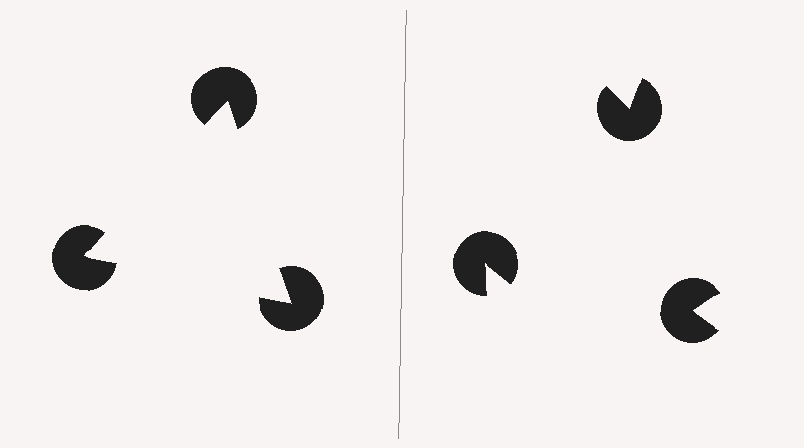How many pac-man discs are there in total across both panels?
6 — 3 on each side.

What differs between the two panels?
The pac-man discs are positioned identically on both sides; only the wedge orientations differ. On the left they align to a triangle; on the right they are misaligned.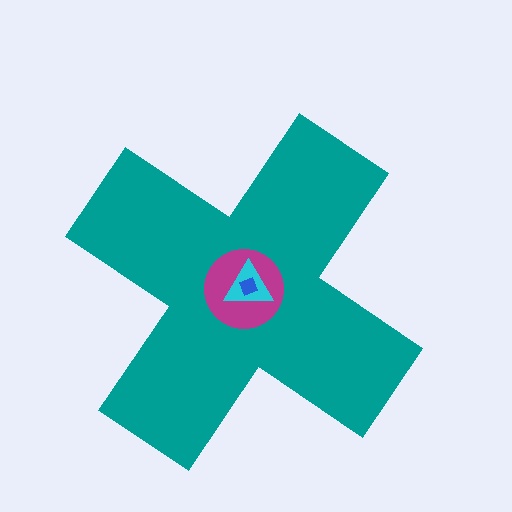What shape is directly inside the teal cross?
The magenta circle.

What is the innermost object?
The blue square.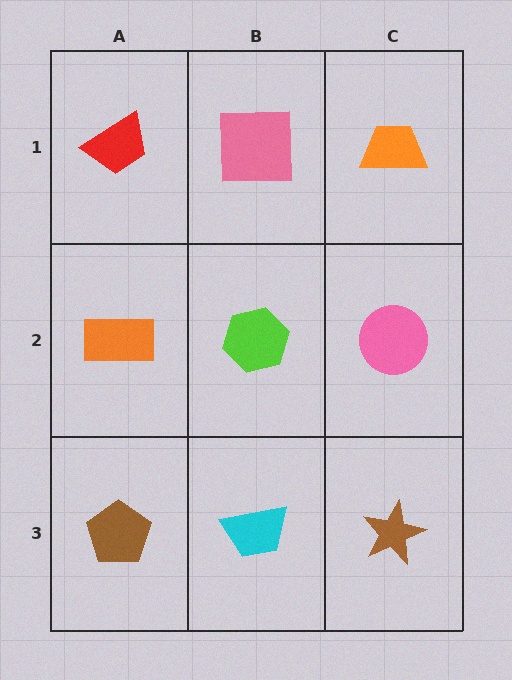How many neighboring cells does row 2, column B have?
4.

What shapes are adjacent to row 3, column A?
An orange rectangle (row 2, column A), a cyan trapezoid (row 3, column B).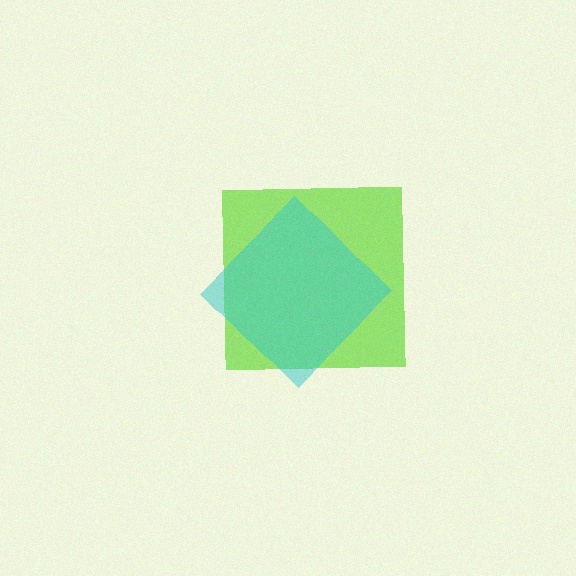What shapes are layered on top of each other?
The layered shapes are: a lime square, a cyan diamond.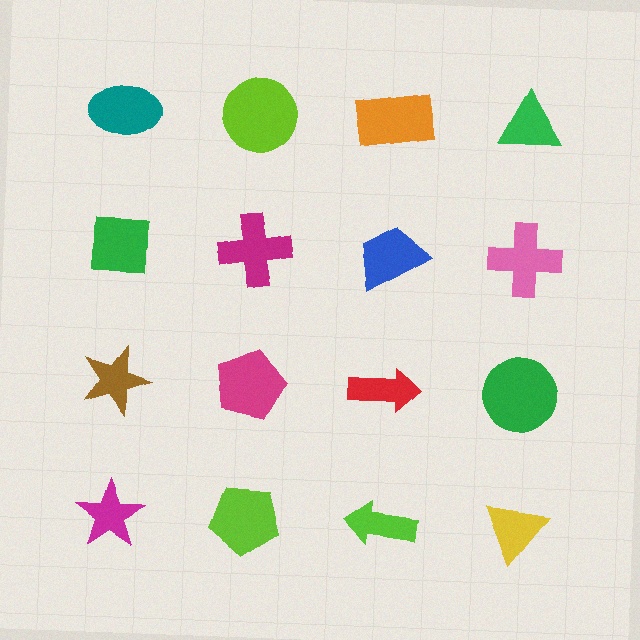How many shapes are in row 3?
4 shapes.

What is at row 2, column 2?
A magenta cross.